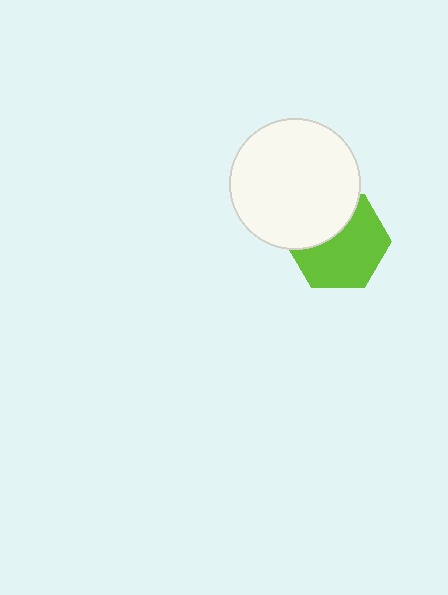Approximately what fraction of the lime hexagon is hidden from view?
Roughly 36% of the lime hexagon is hidden behind the white circle.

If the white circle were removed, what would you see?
You would see the complete lime hexagon.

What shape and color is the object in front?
The object in front is a white circle.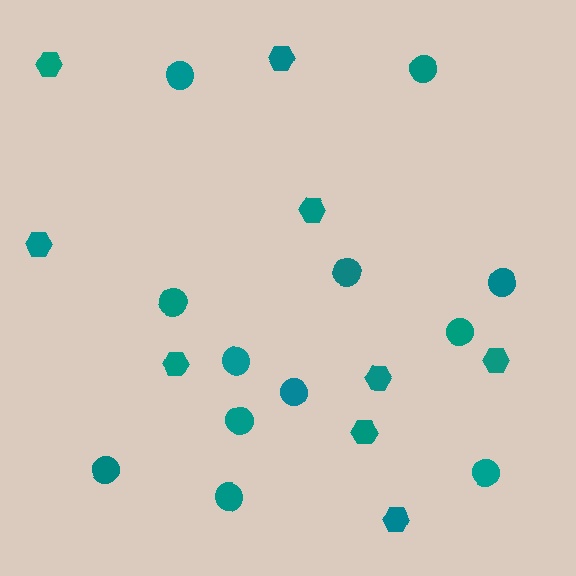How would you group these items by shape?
There are 2 groups: one group of circles (12) and one group of hexagons (9).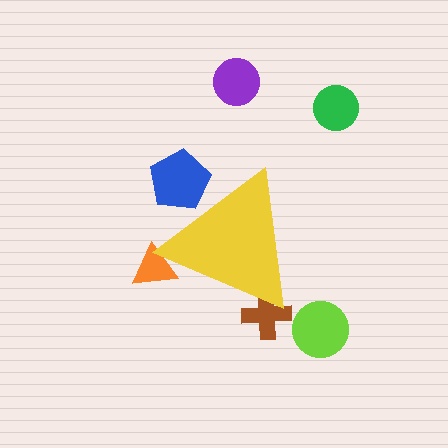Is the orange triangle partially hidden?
Yes, the orange triangle is partially hidden behind the yellow triangle.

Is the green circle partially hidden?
No, the green circle is fully visible.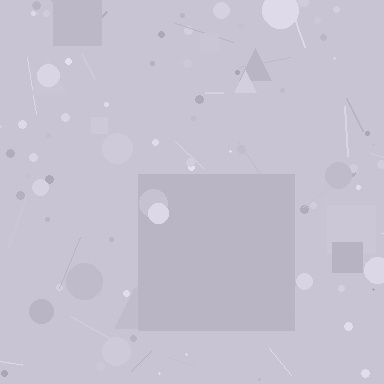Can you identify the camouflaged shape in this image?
The camouflaged shape is a square.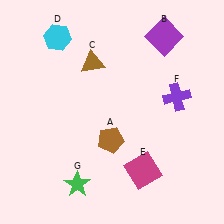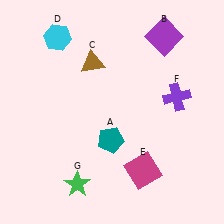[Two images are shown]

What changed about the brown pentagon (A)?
In Image 1, A is brown. In Image 2, it changed to teal.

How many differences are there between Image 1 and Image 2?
There is 1 difference between the two images.